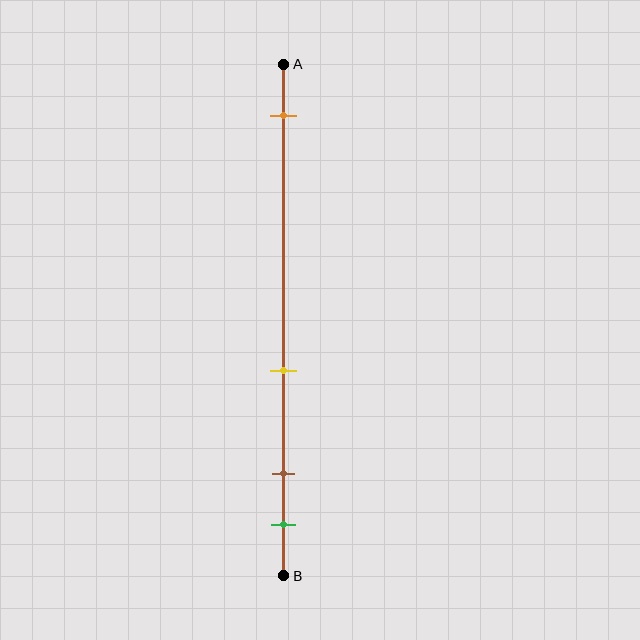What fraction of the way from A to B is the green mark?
The green mark is approximately 90% (0.9) of the way from A to B.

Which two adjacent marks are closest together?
The brown and green marks are the closest adjacent pair.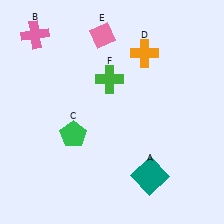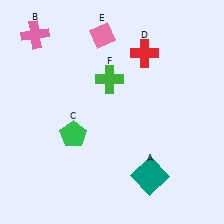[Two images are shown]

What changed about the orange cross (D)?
In Image 1, D is orange. In Image 2, it changed to red.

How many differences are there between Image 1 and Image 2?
There is 1 difference between the two images.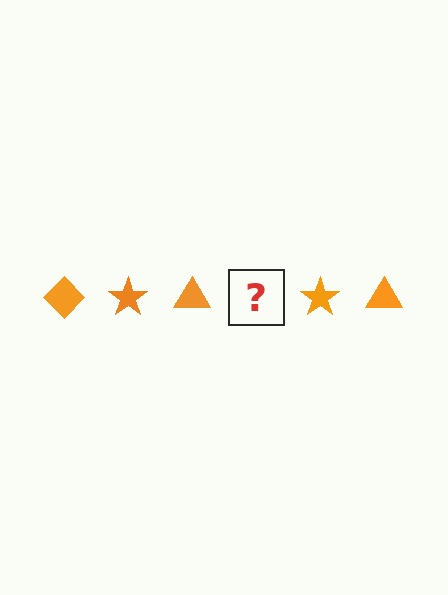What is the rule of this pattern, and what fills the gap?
The rule is that the pattern cycles through diamond, star, triangle shapes in orange. The gap should be filled with an orange diamond.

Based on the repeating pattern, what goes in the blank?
The blank should be an orange diamond.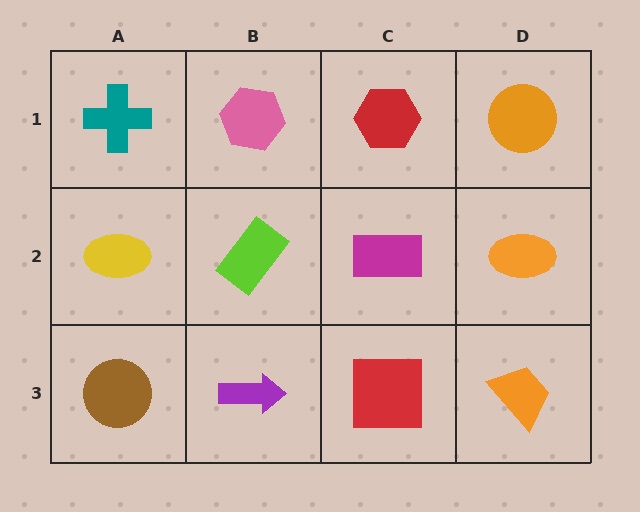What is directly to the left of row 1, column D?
A red hexagon.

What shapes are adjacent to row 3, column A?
A yellow ellipse (row 2, column A), a purple arrow (row 3, column B).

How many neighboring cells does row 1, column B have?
3.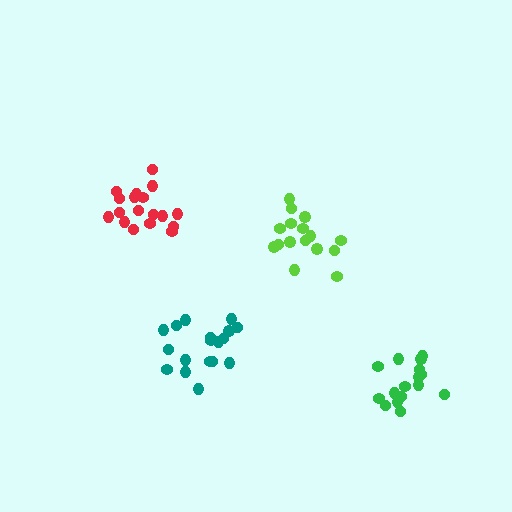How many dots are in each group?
Group 1: 18 dots, Group 2: 16 dots, Group 3: 16 dots, Group 4: 18 dots (68 total).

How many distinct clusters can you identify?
There are 4 distinct clusters.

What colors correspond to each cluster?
The clusters are colored: teal, green, lime, red.